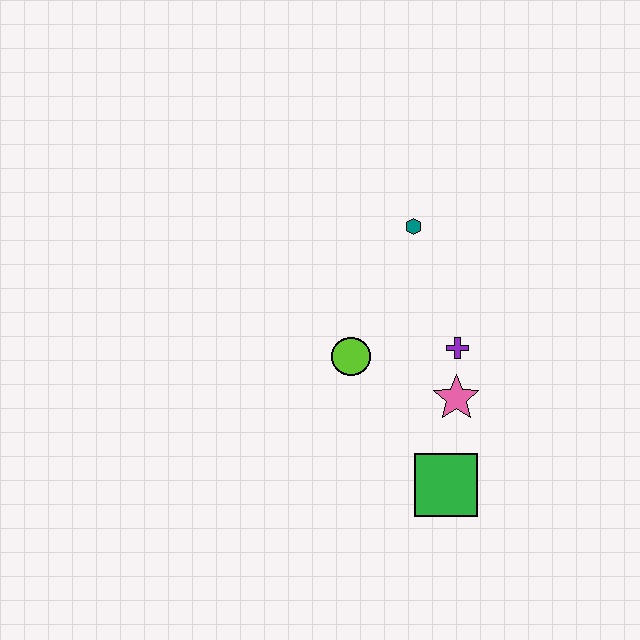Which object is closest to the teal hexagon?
The purple cross is closest to the teal hexagon.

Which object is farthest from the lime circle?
The green square is farthest from the lime circle.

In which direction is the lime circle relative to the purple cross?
The lime circle is to the left of the purple cross.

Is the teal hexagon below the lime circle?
No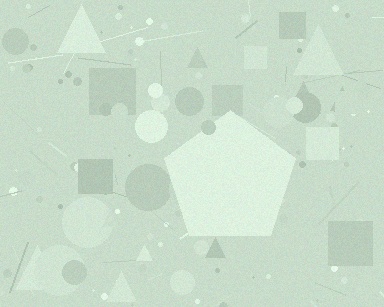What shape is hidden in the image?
A pentagon is hidden in the image.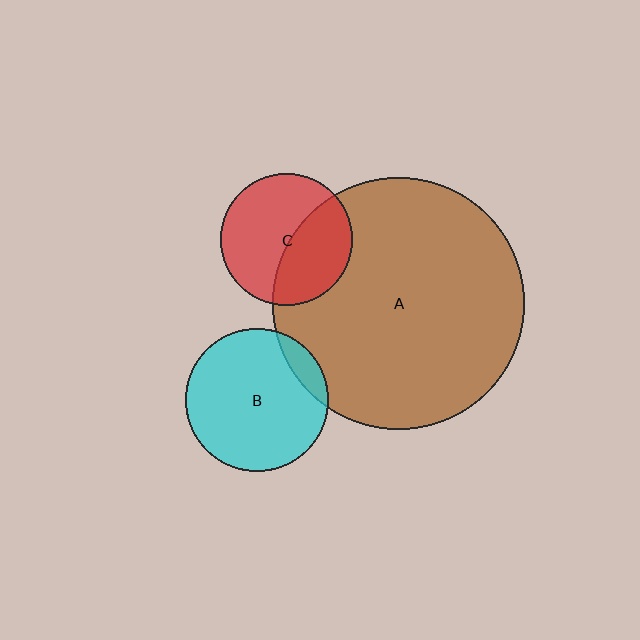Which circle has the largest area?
Circle A (brown).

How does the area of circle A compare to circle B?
Approximately 3.1 times.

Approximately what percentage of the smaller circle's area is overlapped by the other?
Approximately 10%.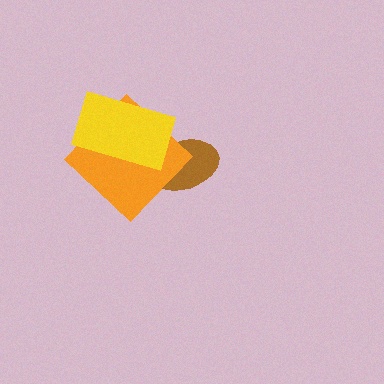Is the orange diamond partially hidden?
Yes, it is partially covered by another shape.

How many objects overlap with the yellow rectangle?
2 objects overlap with the yellow rectangle.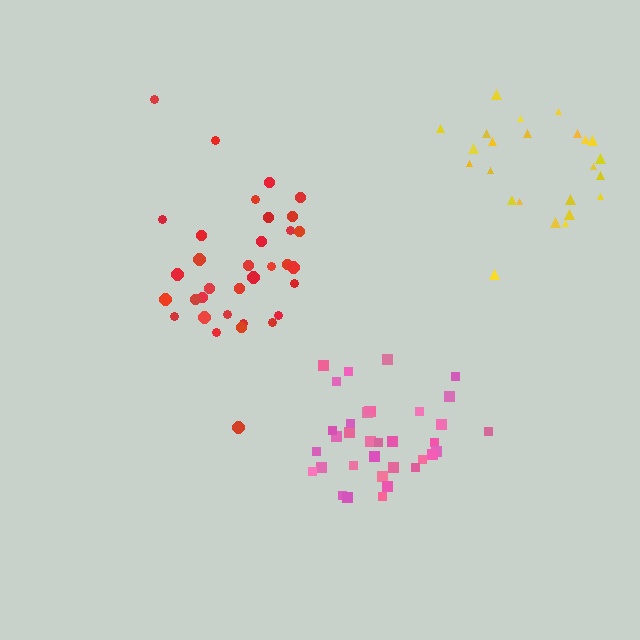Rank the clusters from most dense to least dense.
pink, red, yellow.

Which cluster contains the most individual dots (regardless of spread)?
Pink (35).